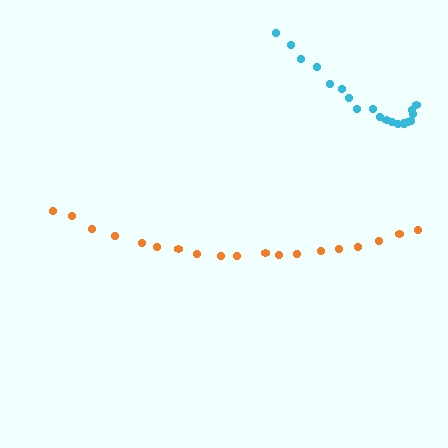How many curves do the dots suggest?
There are 2 distinct paths.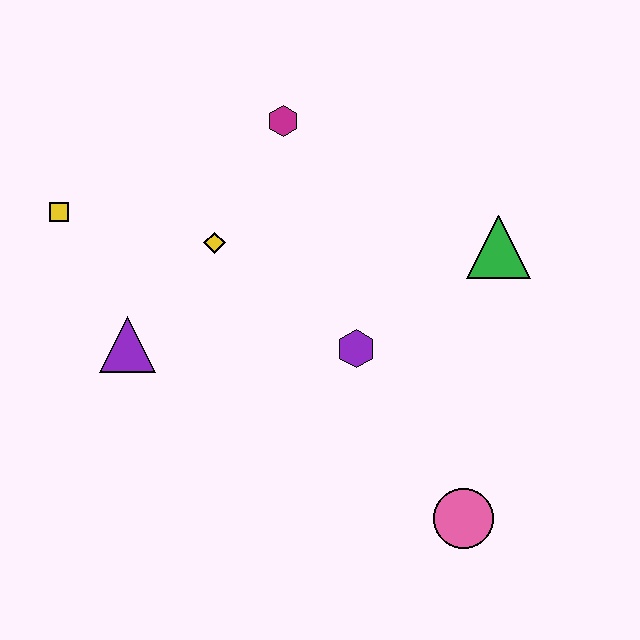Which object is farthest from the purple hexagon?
The yellow square is farthest from the purple hexagon.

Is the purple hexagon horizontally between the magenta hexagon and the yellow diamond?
No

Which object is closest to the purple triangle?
The yellow diamond is closest to the purple triangle.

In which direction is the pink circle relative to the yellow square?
The pink circle is to the right of the yellow square.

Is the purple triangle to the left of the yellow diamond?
Yes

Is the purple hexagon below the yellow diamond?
Yes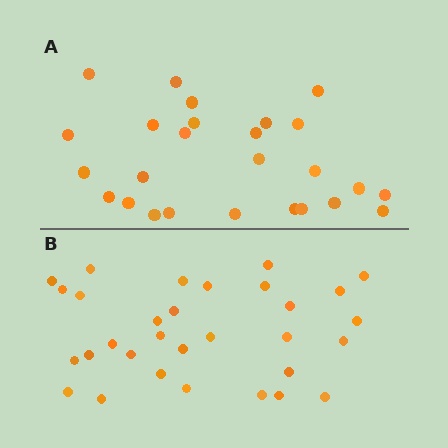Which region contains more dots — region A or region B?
Region B (the bottom region) has more dots.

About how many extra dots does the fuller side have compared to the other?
Region B has about 5 more dots than region A.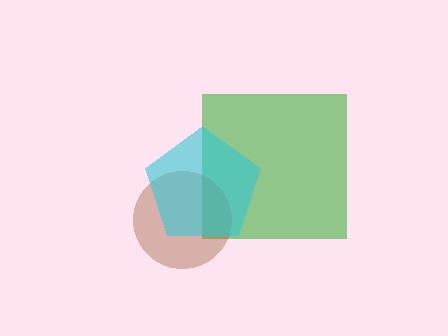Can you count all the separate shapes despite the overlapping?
Yes, there are 3 separate shapes.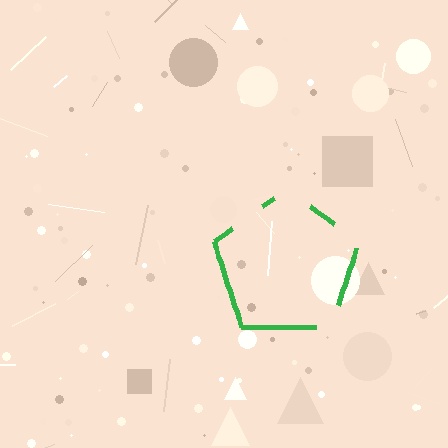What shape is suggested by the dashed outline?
The dashed outline suggests a pentagon.